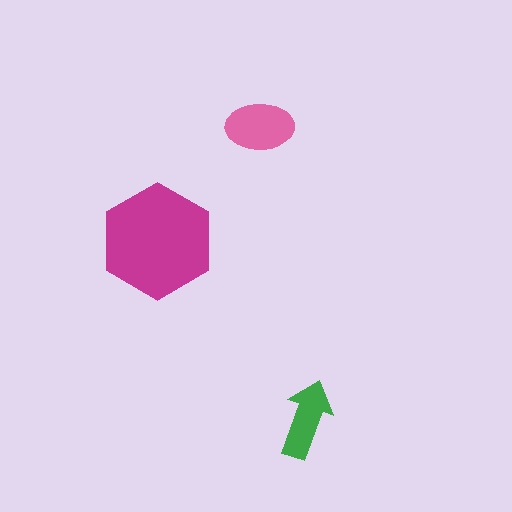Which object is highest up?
The pink ellipse is topmost.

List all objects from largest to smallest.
The magenta hexagon, the pink ellipse, the green arrow.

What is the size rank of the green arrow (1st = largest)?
3rd.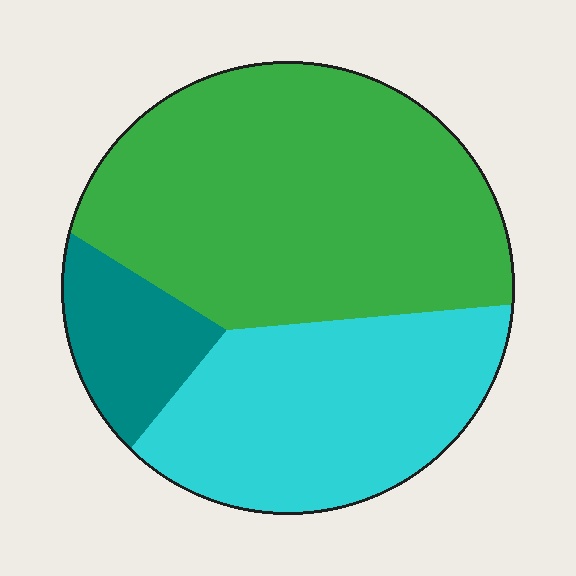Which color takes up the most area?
Green, at roughly 55%.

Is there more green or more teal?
Green.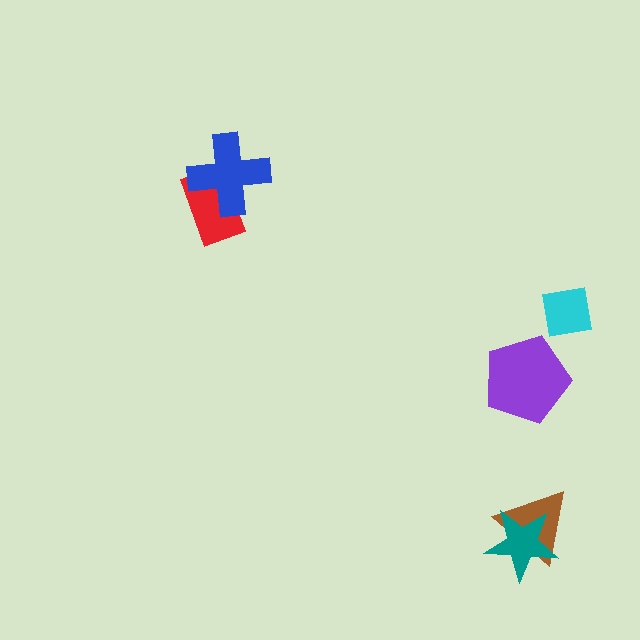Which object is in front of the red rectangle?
The blue cross is in front of the red rectangle.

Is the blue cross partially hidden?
No, no other shape covers it.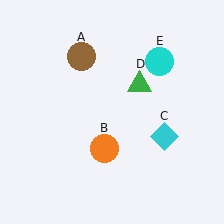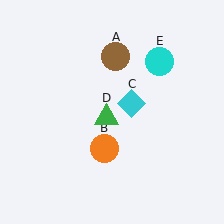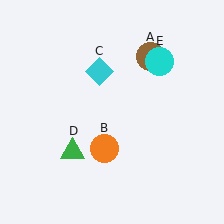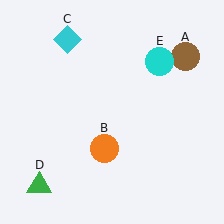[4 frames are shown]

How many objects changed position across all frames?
3 objects changed position: brown circle (object A), cyan diamond (object C), green triangle (object D).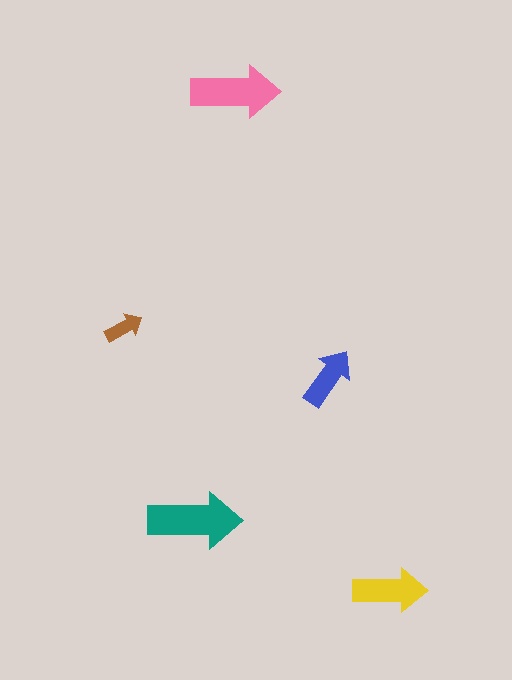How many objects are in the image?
There are 5 objects in the image.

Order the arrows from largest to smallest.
the teal one, the pink one, the yellow one, the blue one, the brown one.